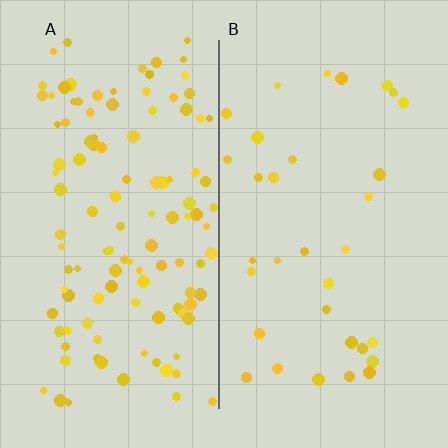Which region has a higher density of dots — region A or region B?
A (the left).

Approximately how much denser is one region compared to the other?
Approximately 3.5× — region A over region B.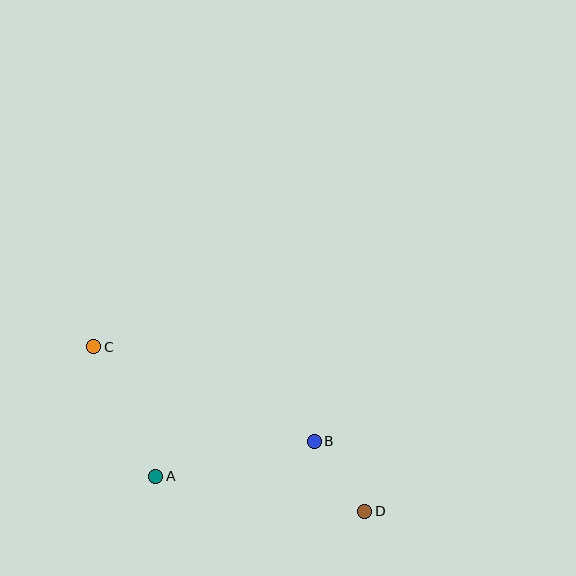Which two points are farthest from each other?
Points C and D are farthest from each other.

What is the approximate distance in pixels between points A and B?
The distance between A and B is approximately 163 pixels.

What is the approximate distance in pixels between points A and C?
The distance between A and C is approximately 143 pixels.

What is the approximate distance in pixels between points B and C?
The distance between B and C is approximately 240 pixels.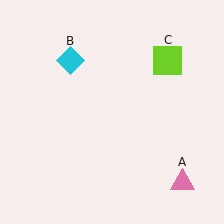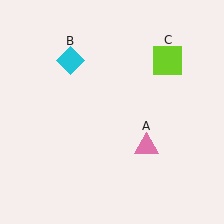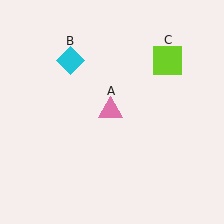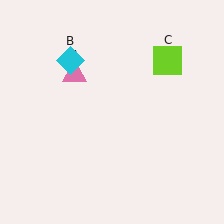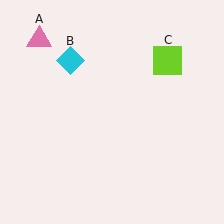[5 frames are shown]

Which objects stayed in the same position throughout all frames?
Cyan diamond (object B) and lime square (object C) remained stationary.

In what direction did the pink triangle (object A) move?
The pink triangle (object A) moved up and to the left.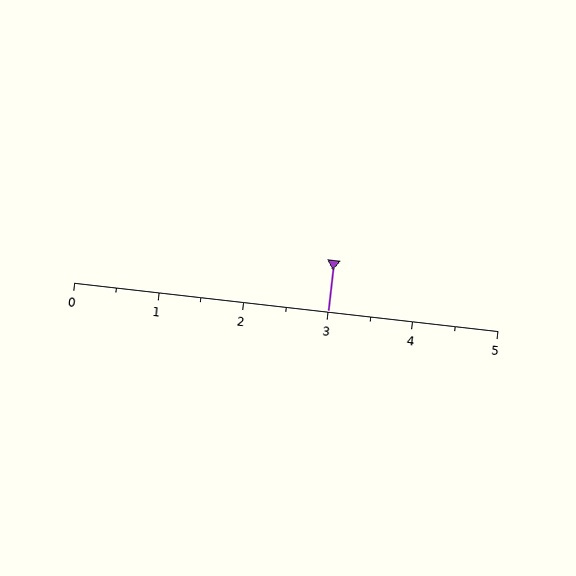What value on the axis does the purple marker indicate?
The marker indicates approximately 3.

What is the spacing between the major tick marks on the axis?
The major ticks are spaced 1 apart.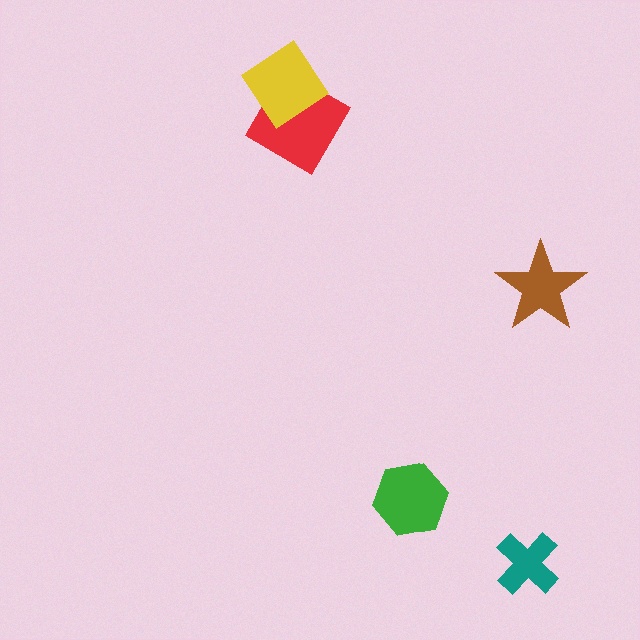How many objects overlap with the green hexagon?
0 objects overlap with the green hexagon.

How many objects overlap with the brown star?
0 objects overlap with the brown star.